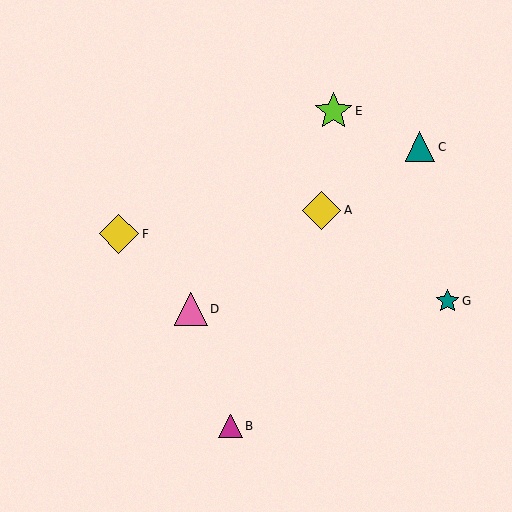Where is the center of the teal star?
The center of the teal star is at (447, 301).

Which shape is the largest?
The yellow diamond (labeled F) is the largest.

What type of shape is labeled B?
Shape B is a magenta triangle.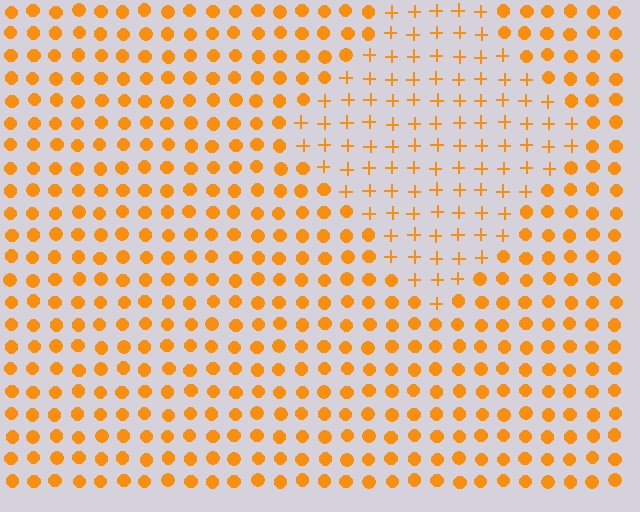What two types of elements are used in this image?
The image uses plus signs inside the diamond region and circles outside it.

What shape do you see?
I see a diamond.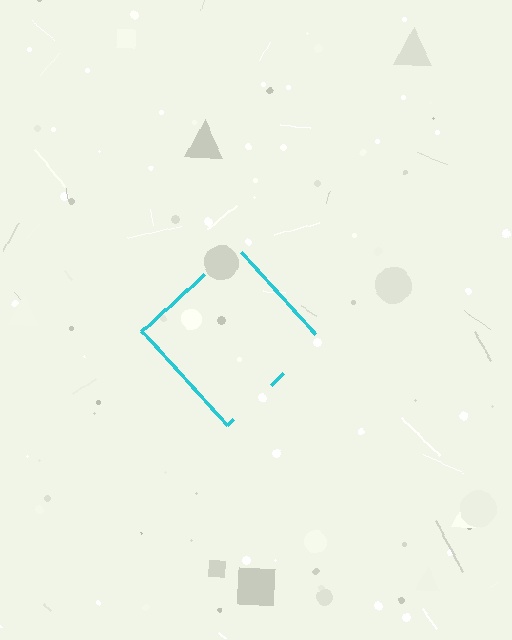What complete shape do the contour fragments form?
The contour fragments form a diamond.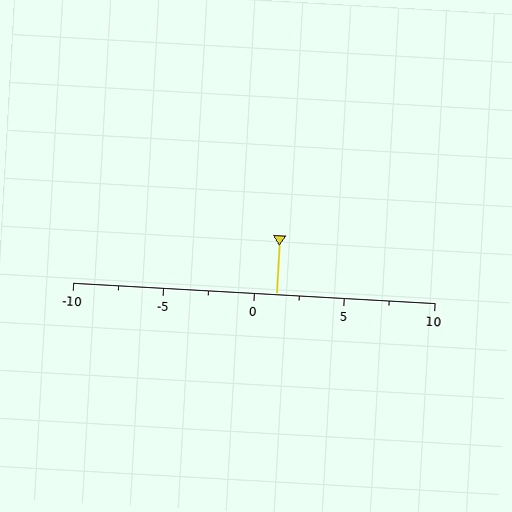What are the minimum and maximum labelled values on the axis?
The axis runs from -10 to 10.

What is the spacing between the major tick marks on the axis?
The major ticks are spaced 5 apart.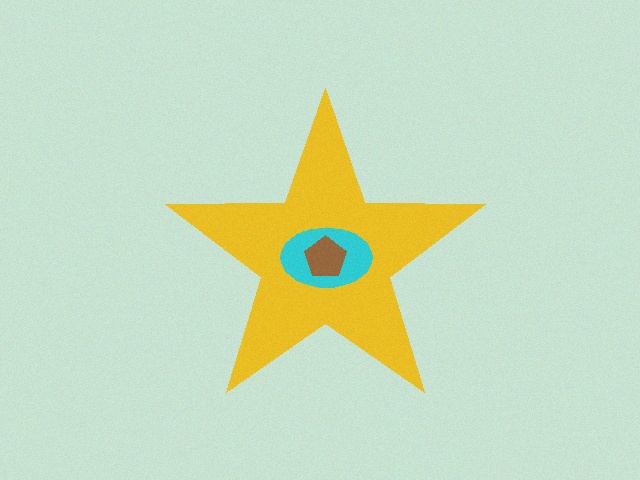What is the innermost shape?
The brown pentagon.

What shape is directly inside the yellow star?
The cyan ellipse.